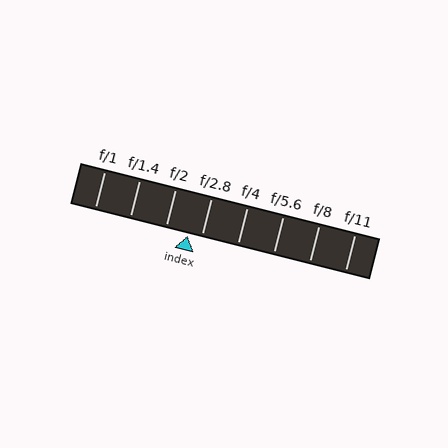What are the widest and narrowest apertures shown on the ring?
The widest aperture shown is f/1 and the narrowest is f/11.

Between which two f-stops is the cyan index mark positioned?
The index mark is between f/2 and f/2.8.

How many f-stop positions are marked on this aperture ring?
There are 8 f-stop positions marked.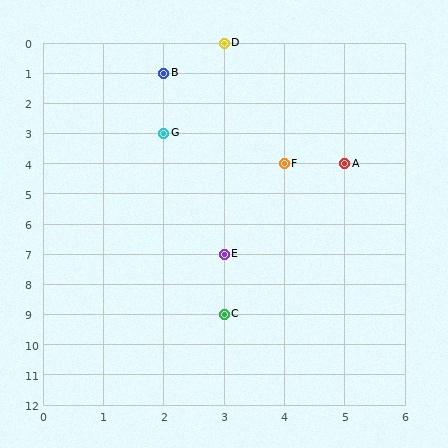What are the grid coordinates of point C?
Point C is at grid coordinates (3, 9).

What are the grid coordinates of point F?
Point F is at grid coordinates (4, 4).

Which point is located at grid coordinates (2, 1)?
Point B is at (2, 1).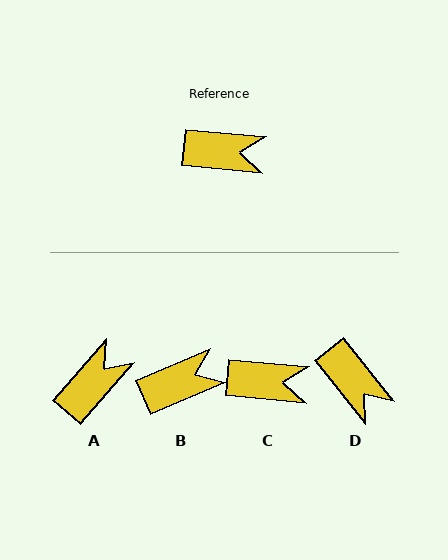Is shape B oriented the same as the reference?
No, it is off by about 28 degrees.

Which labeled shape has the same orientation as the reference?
C.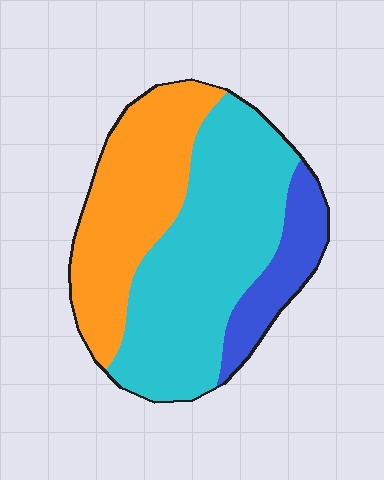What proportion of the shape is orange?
Orange takes up about one third (1/3) of the shape.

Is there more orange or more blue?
Orange.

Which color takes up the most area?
Cyan, at roughly 50%.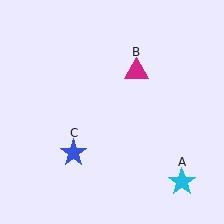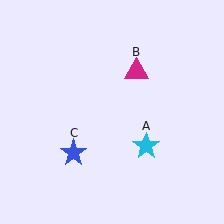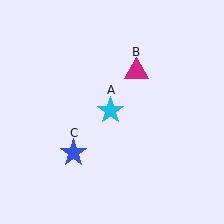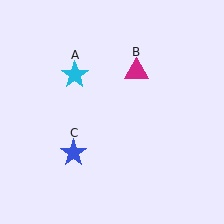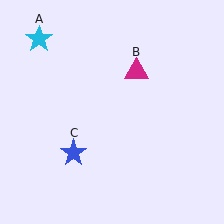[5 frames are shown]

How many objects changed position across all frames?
1 object changed position: cyan star (object A).